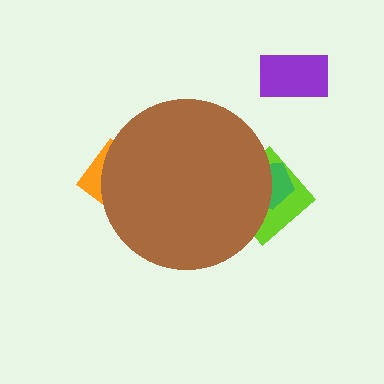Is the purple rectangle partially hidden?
No, the purple rectangle is fully visible.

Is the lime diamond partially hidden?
Yes, the lime diamond is partially hidden behind the brown circle.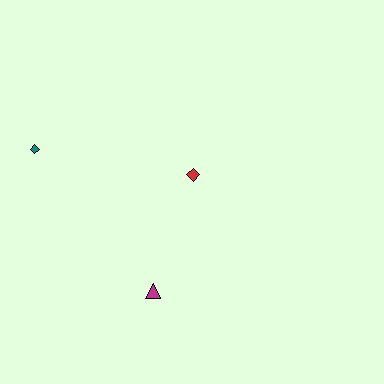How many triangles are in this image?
There is 1 triangle.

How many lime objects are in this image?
There are no lime objects.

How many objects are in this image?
There are 3 objects.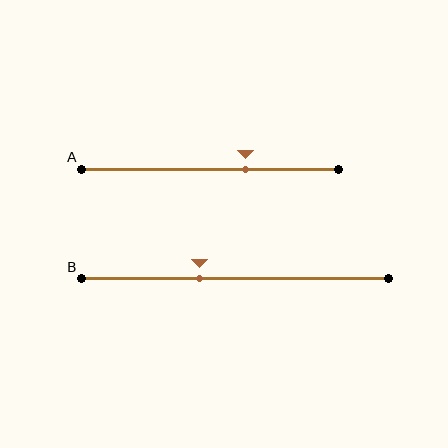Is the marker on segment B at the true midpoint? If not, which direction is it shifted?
No, the marker on segment B is shifted to the left by about 12% of the segment length.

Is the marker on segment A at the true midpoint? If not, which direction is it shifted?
No, the marker on segment A is shifted to the right by about 14% of the segment length.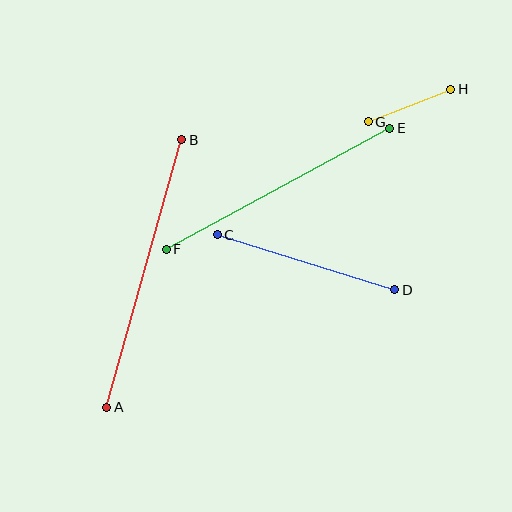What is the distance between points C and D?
The distance is approximately 186 pixels.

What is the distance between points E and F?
The distance is approximately 254 pixels.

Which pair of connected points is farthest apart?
Points A and B are farthest apart.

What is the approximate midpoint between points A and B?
The midpoint is at approximately (144, 274) pixels.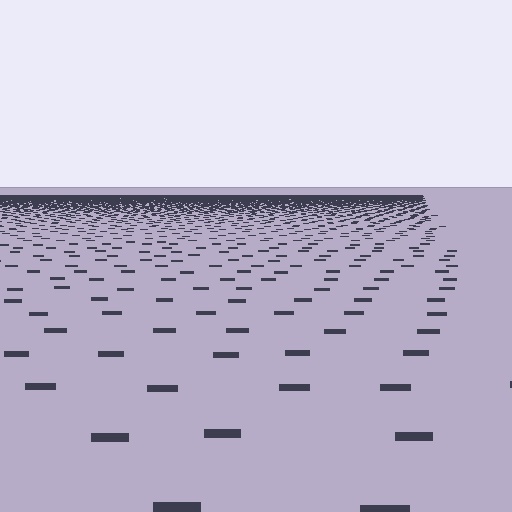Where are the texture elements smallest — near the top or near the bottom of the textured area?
Near the top.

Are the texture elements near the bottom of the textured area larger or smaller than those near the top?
Larger. Near the bottom, elements are closer to the viewer and appear at a bigger on-screen size.